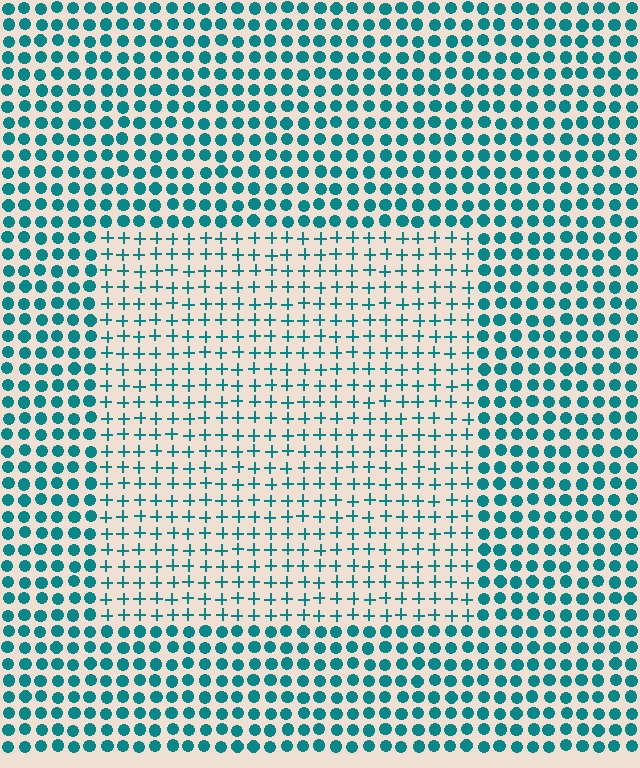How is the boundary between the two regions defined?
The boundary is defined by a change in element shape: plus signs inside vs. circles outside. All elements share the same color and spacing.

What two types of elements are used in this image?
The image uses plus signs inside the rectangle region and circles outside it.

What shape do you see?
I see a rectangle.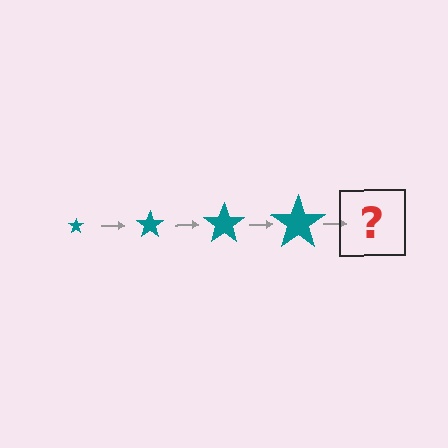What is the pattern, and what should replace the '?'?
The pattern is that the star gets progressively larger each step. The '?' should be a teal star, larger than the previous one.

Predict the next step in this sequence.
The next step is a teal star, larger than the previous one.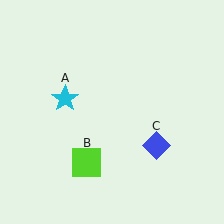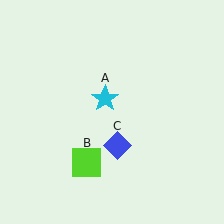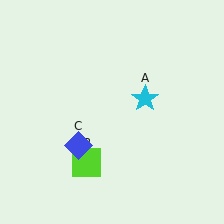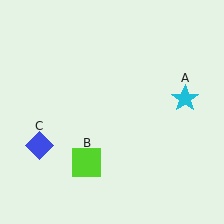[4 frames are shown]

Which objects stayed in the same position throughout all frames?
Lime square (object B) remained stationary.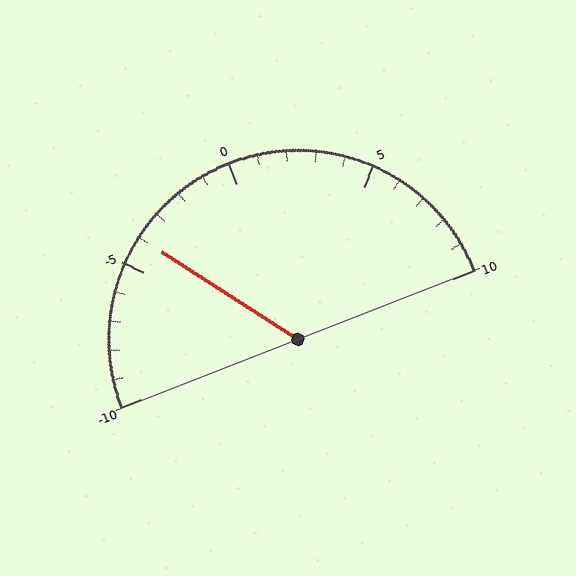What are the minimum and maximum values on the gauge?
The gauge ranges from -10 to 10.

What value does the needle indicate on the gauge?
The needle indicates approximately -4.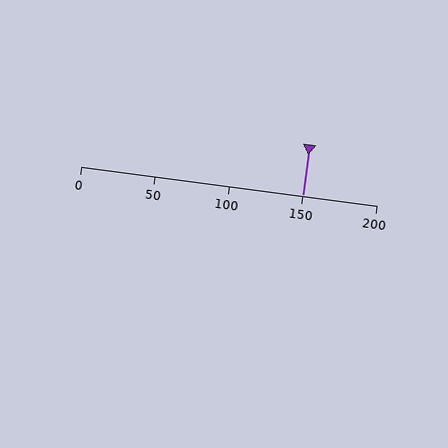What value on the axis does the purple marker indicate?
The marker indicates approximately 150.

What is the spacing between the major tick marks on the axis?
The major ticks are spaced 50 apart.